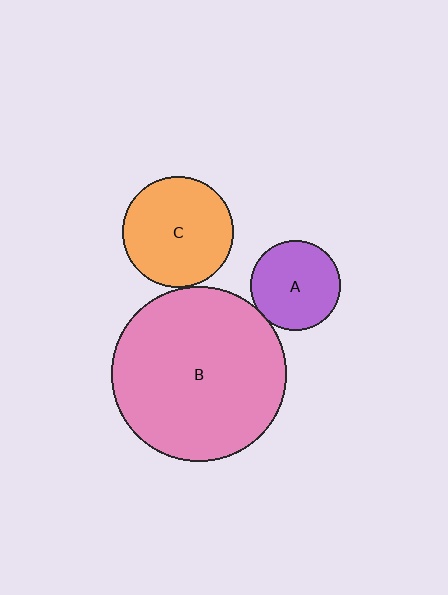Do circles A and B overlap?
Yes.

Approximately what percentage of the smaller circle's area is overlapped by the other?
Approximately 5%.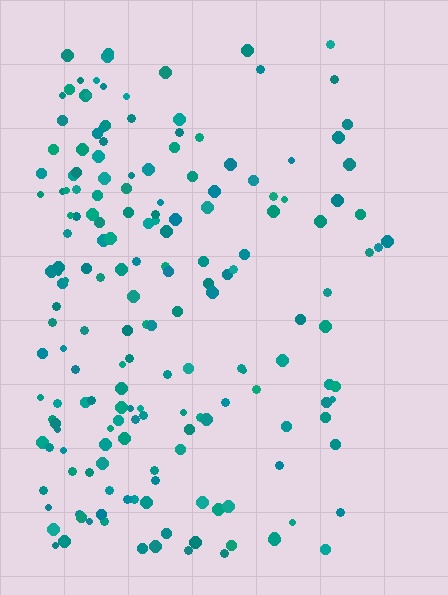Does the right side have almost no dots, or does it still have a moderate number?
Still a moderate number, just noticeably fewer than the left.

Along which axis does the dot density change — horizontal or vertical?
Horizontal.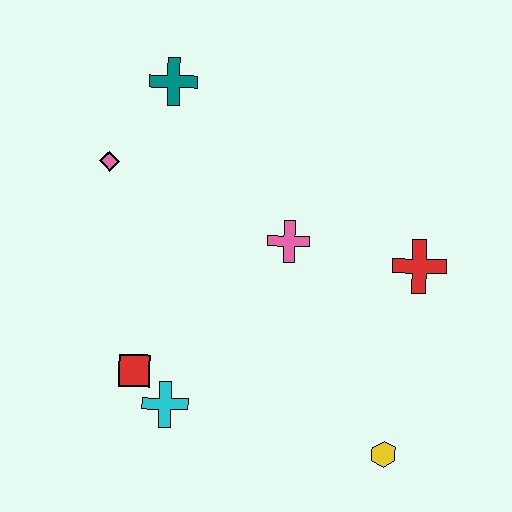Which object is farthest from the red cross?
The pink diamond is farthest from the red cross.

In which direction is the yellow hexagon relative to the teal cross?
The yellow hexagon is below the teal cross.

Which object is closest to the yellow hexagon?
The red cross is closest to the yellow hexagon.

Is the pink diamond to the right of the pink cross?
No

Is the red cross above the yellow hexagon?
Yes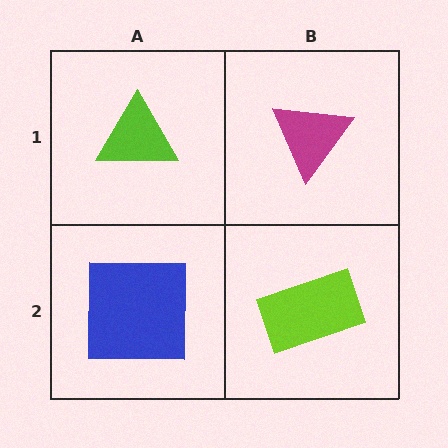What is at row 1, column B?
A magenta triangle.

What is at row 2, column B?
A lime rectangle.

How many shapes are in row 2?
2 shapes.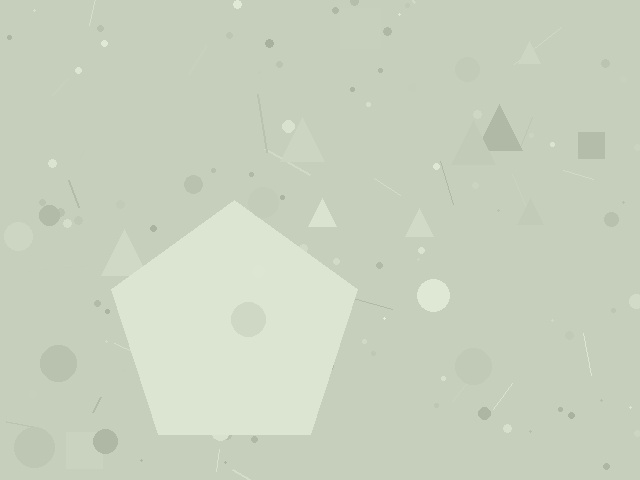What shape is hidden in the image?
A pentagon is hidden in the image.